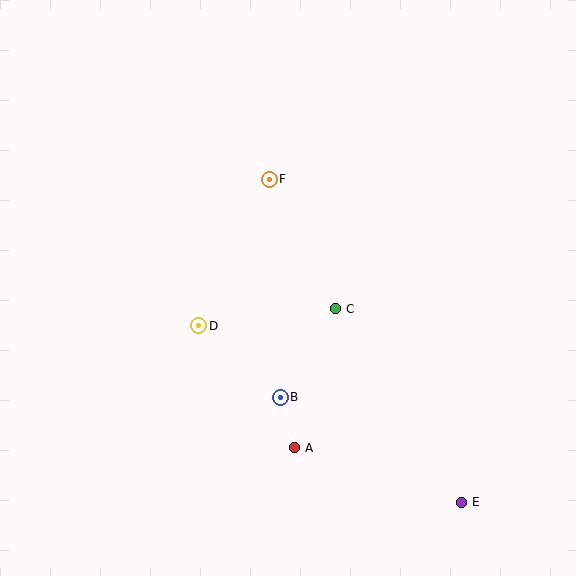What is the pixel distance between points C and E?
The distance between C and E is 231 pixels.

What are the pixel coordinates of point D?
Point D is at (199, 326).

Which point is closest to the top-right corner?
Point F is closest to the top-right corner.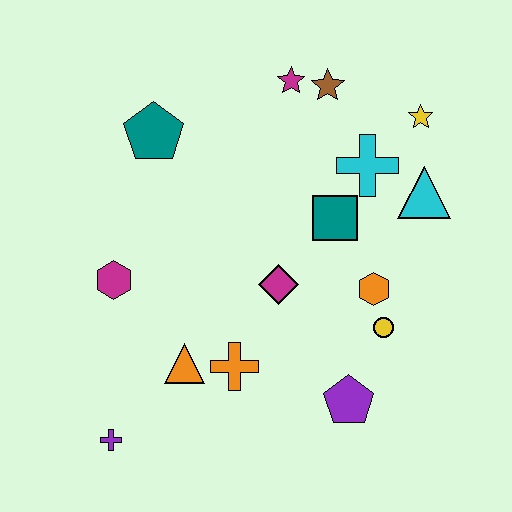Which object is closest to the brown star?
The magenta star is closest to the brown star.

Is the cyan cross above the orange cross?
Yes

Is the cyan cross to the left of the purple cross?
No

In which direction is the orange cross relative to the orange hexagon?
The orange cross is to the left of the orange hexagon.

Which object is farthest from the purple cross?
The yellow star is farthest from the purple cross.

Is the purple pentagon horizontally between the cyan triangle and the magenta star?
Yes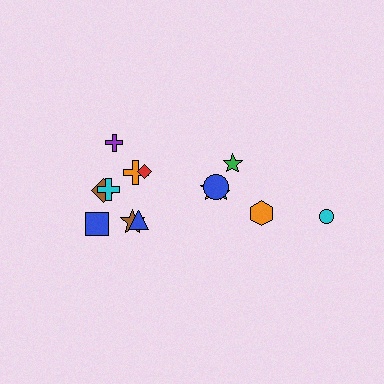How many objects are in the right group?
There are 6 objects.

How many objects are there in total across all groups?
There are 14 objects.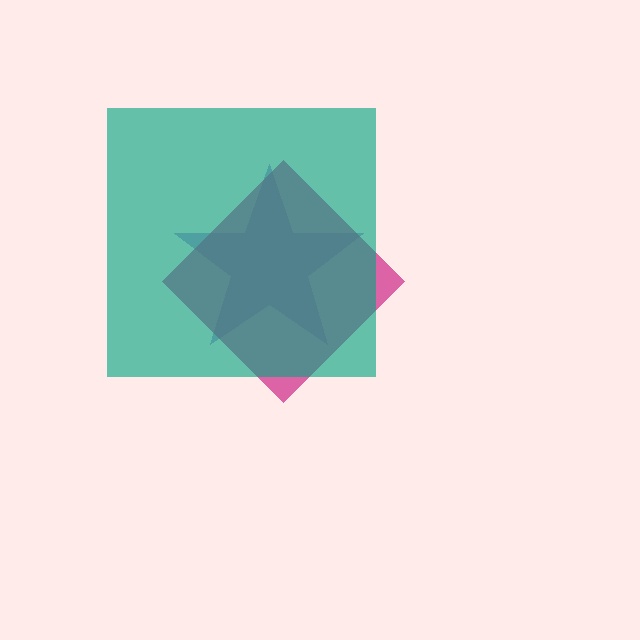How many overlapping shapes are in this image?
There are 3 overlapping shapes in the image.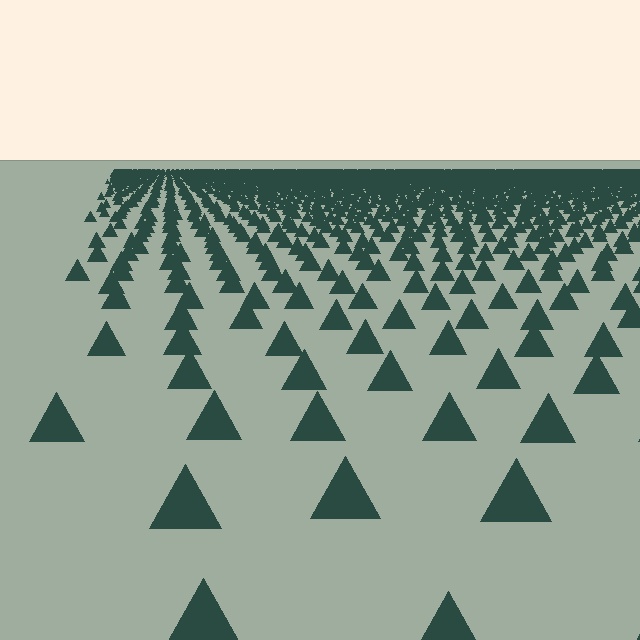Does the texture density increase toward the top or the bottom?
Density increases toward the top.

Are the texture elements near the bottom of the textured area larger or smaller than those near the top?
Larger. Near the bottom, elements are closer to the viewer and appear at a bigger on-screen size.